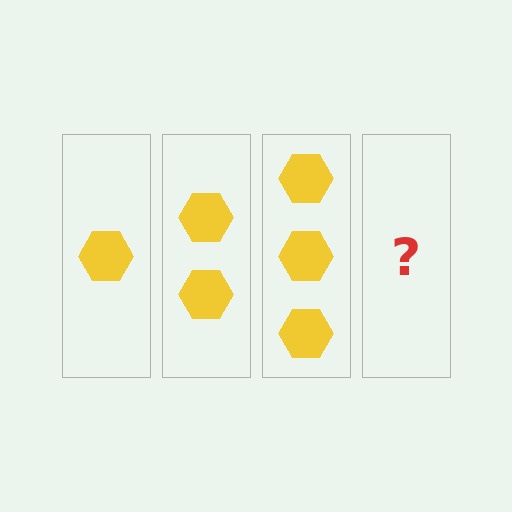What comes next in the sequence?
The next element should be 4 hexagons.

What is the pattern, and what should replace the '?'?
The pattern is that each step adds one more hexagon. The '?' should be 4 hexagons.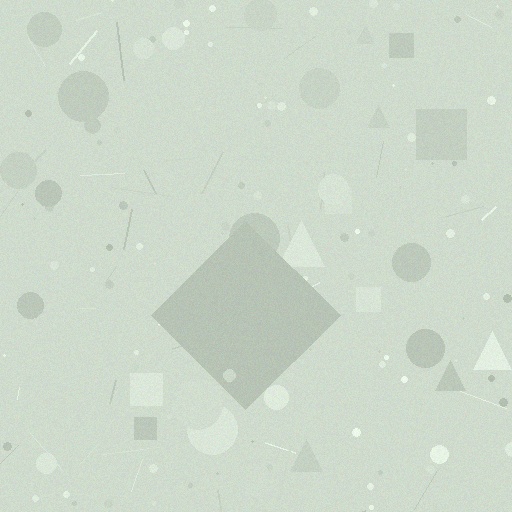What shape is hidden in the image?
A diamond is hidden in the image.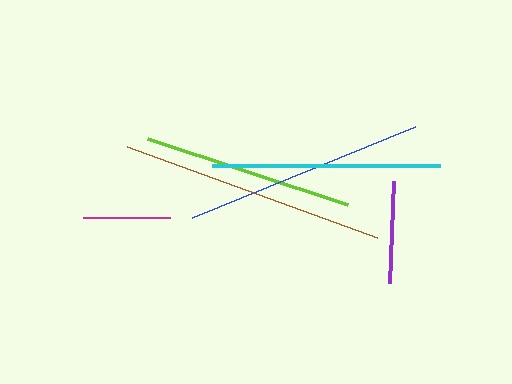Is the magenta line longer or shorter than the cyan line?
The cyan line is longer than the magenta line.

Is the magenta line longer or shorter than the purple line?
The purple line is longer than the magenta line.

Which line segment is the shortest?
The magenta line is the shortest at approximately 88 pixels.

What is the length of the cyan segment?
The cyan segment is approximately 228 pixels long.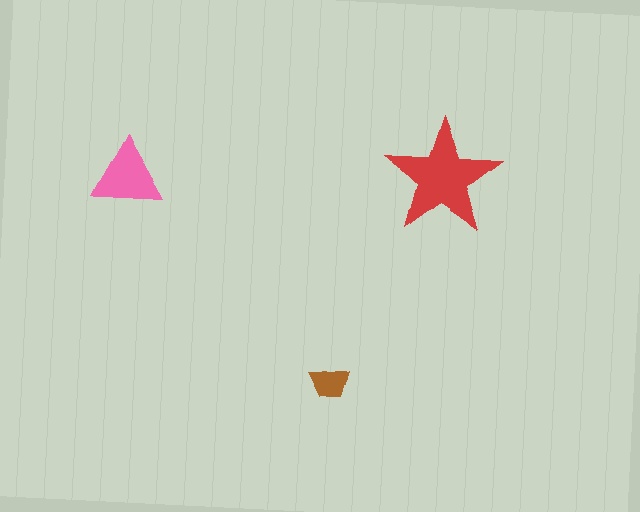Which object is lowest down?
The brown trapezoid is bottommost.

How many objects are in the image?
There are 3 objects in the image.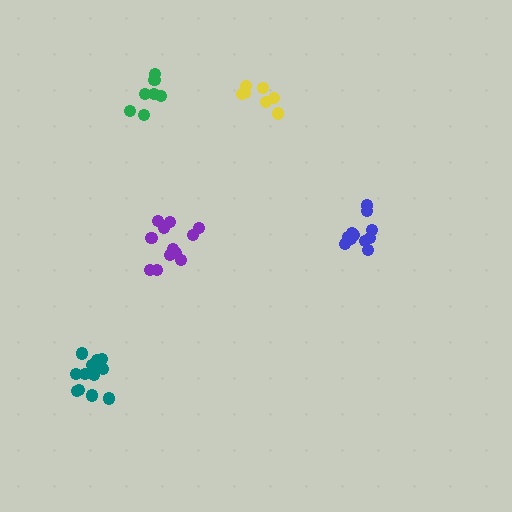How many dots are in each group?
Group 1: 7 dots, Group 2: 12 dots, Group 3: 7 dots, Group 4: 11 dots, Group 5: 12 dots (49 total).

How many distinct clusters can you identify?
There are 5 distinct clusters.